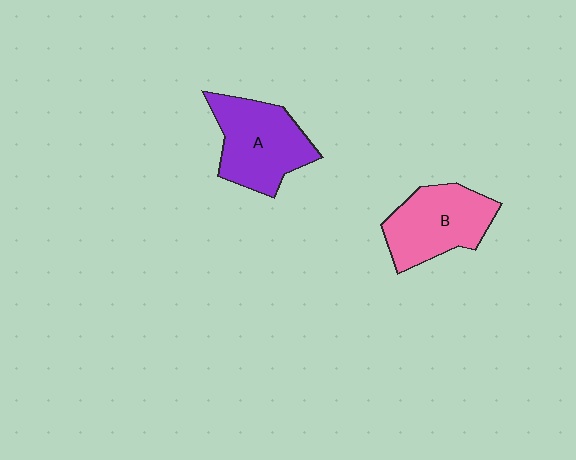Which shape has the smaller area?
Shape B (pink).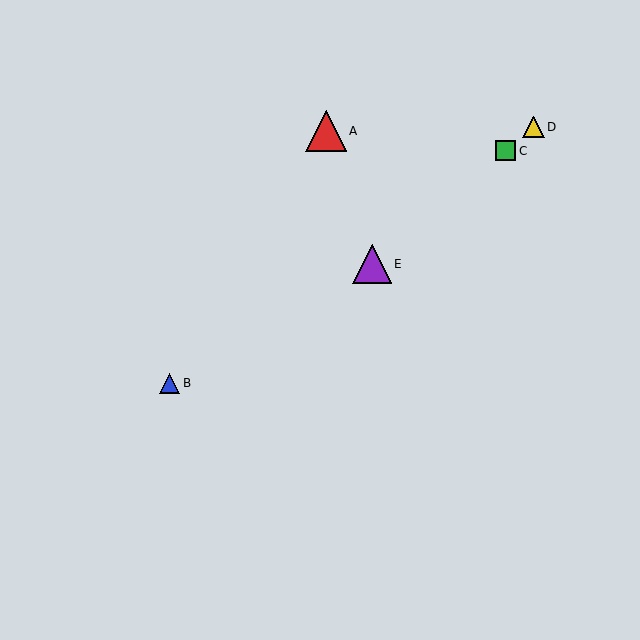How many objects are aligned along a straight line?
3 objects (C, D, E) are aligned along a straight line.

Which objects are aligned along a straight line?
Objects C, D, E are aligned along a straight line.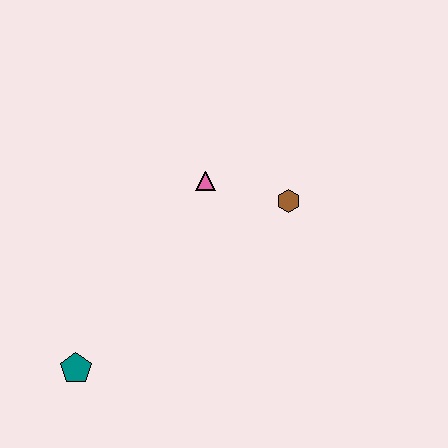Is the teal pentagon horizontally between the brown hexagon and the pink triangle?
No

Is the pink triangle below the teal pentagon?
No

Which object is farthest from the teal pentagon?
The brown hexagon is farthest from the teal pentagon.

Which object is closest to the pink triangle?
The brown hexagon is closest to the pink triangle.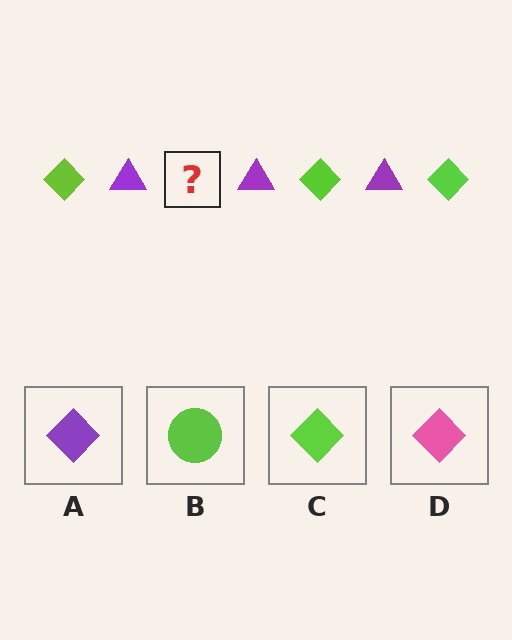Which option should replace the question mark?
Option C.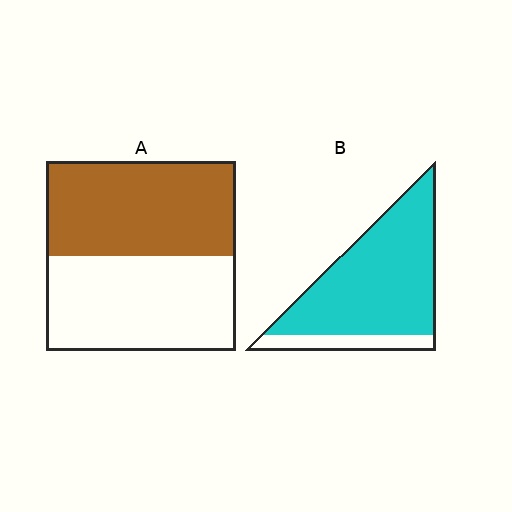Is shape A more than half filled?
Roughly half.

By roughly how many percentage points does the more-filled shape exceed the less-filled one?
By roughly 35 percentage points (B over A).